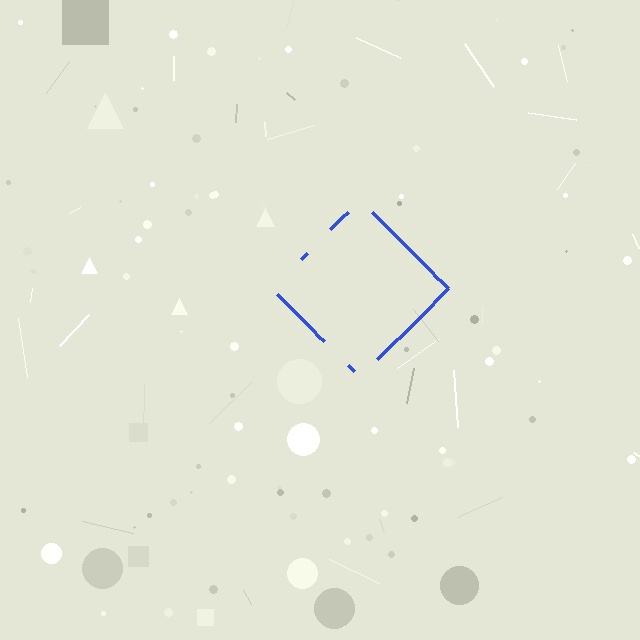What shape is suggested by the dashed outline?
The dashed outline suggests a diamond.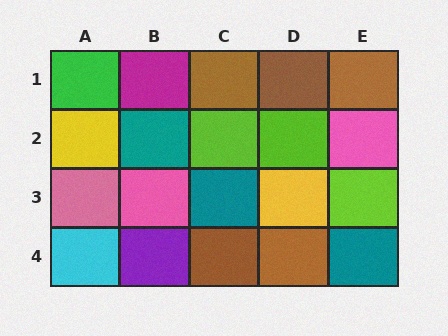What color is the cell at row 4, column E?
Teal.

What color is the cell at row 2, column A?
Yellow.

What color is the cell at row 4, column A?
Cyan.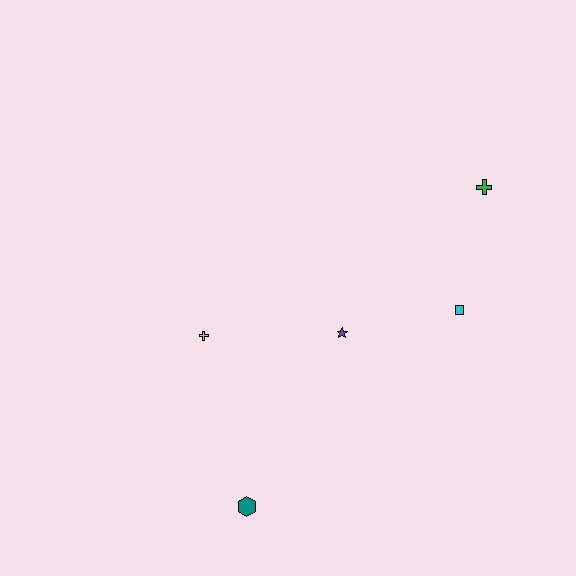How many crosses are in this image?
There are 2 crosses.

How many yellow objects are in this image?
There is 1 yellow object.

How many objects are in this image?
There are 5 objects.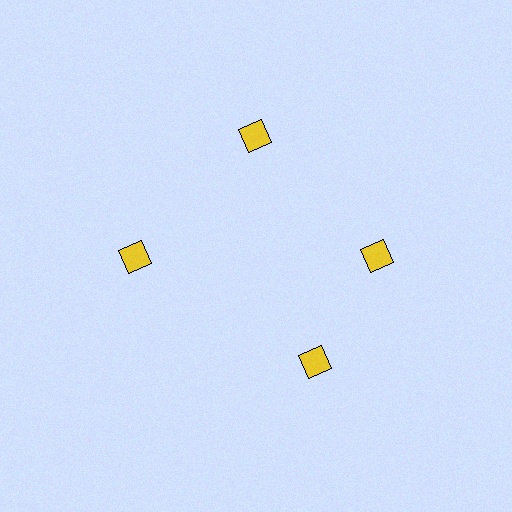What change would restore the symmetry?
The symmetry would be restored by rotating it back into even spacing with its neighbors so that all 4 diamonds sit at equal angles and equal distance from the center.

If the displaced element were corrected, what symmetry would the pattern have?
It would have 4-fold rotational symmetry — the pattern would map onto itself every 90 degrees.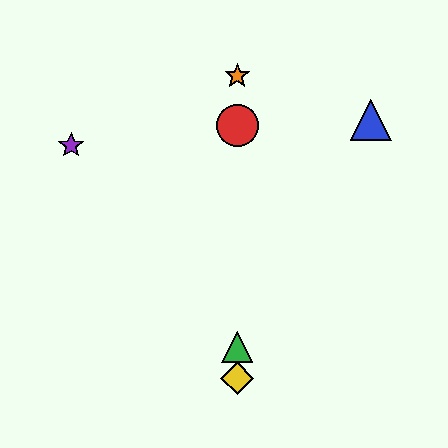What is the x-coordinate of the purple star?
The purple star is at x≈71.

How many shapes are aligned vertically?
4 shapes (the red circle, the green triangle, the yellow diamond, the orange star) are aligned vertically.